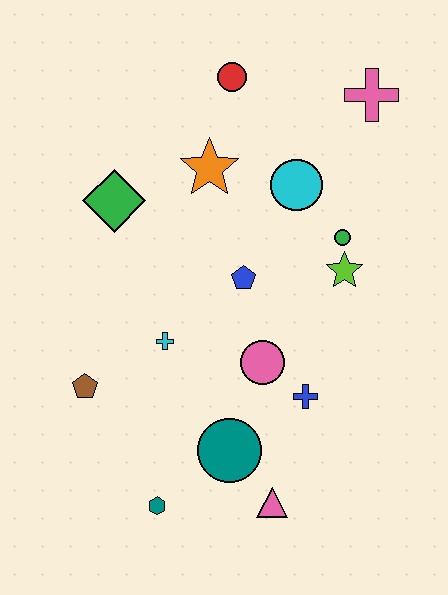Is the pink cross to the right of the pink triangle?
Yes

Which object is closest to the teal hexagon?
The teal circle is closest to the teal hexagon.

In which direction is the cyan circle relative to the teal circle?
The cyan circle is above the teal circle.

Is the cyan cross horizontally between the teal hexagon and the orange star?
Yes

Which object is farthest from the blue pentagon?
The teal hexagon is farthest from the blue pentagon.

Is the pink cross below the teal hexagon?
No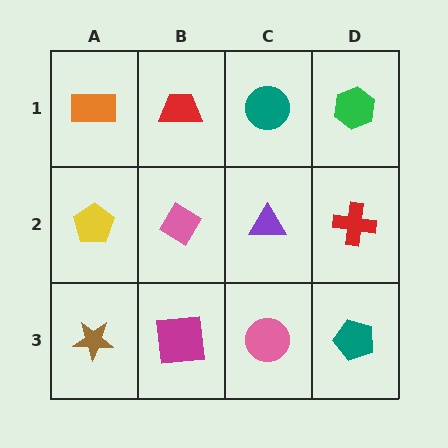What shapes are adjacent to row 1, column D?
A red cross (row 2, column D), a teal circle (row 1, column C).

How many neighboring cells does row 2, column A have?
3.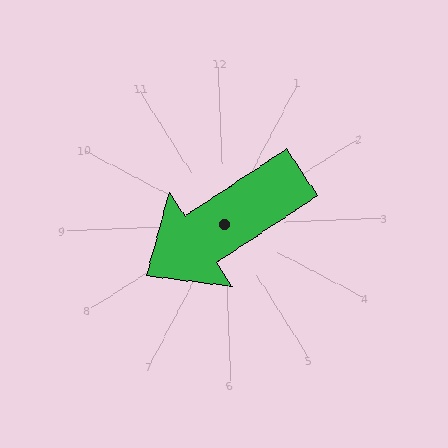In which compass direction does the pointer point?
Southwest.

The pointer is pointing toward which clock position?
Roughly 8 o'clock.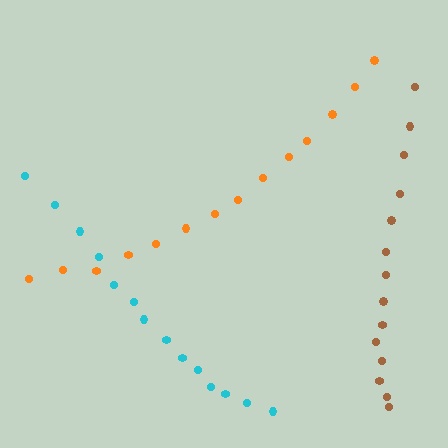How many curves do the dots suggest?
There are 3 distinct paths.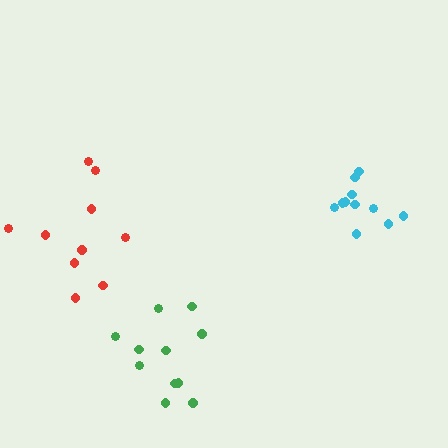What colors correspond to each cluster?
The clusters are colored: green, cyan, red.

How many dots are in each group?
Group 1: 11 dots, Group 2: 11 dots, Group 3: 10 dots (32 total).